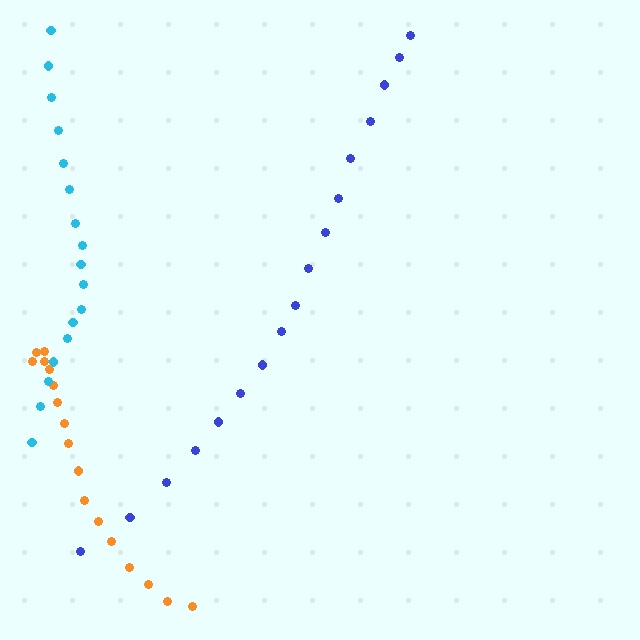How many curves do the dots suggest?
There are 3 distinct paths.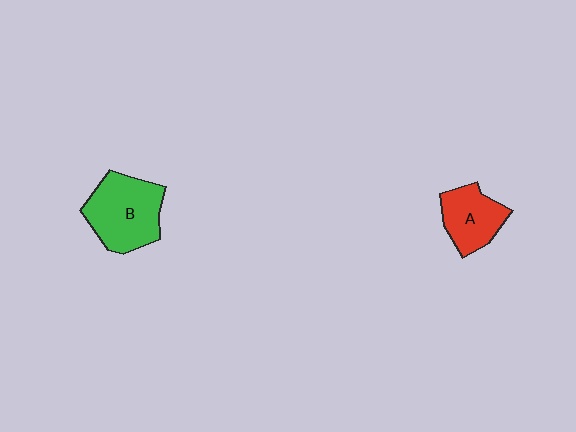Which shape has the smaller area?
Shape A (red).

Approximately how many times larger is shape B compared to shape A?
Approximately 1.5 times.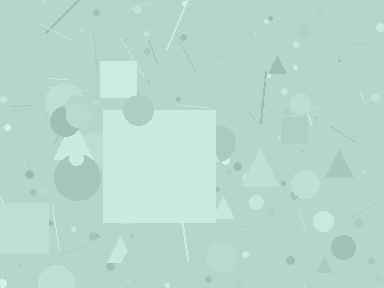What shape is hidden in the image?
A square is hidden in the image.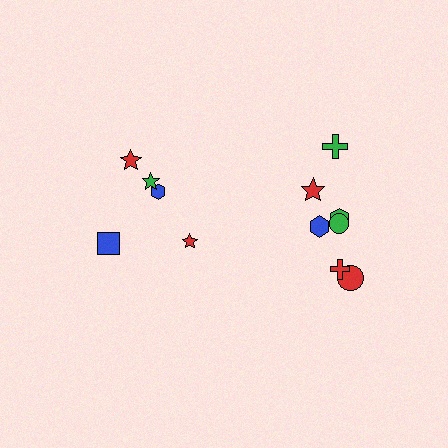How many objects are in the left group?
There are 5 objects.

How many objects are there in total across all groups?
There are 12 objects.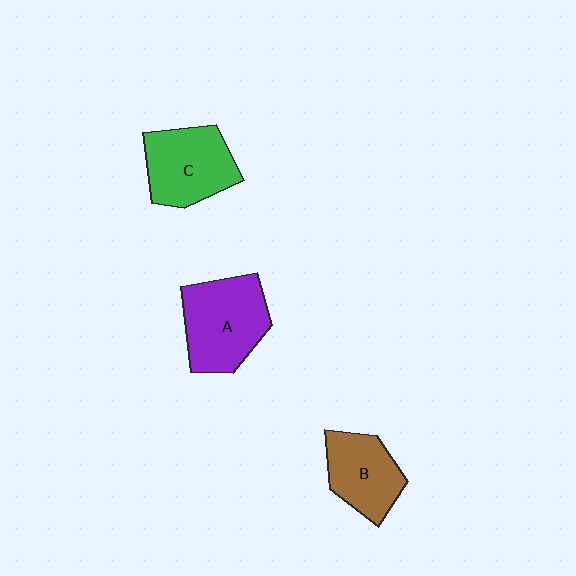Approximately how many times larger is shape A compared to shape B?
Approximately 1.3 times.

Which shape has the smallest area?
Shape B (brown).